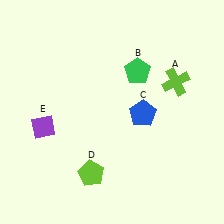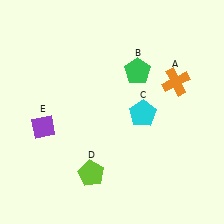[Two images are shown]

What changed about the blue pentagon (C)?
In Image 1, C is blue. In Image 2, it changed to cyan.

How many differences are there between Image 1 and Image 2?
There are 2 differences between the two images.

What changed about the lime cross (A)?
In Image 1, A is lime. In Image 2, it changed to orange.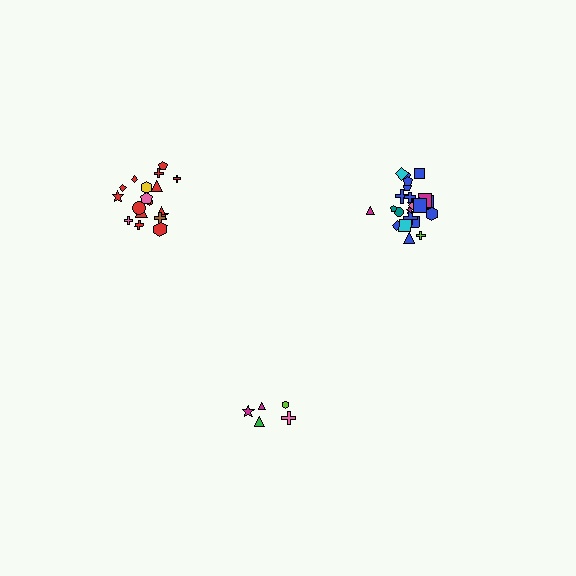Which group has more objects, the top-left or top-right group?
The top-right group.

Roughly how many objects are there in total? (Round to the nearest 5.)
Roughly 50 objects in total.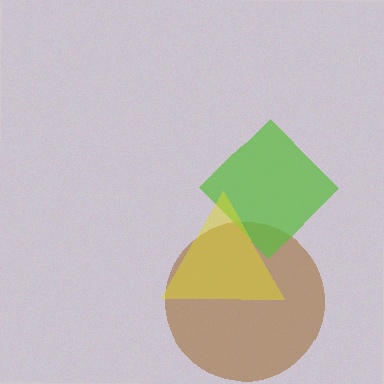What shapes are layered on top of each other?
The layered shapes are: a brown circle, a lime diamond, a yellow triangle.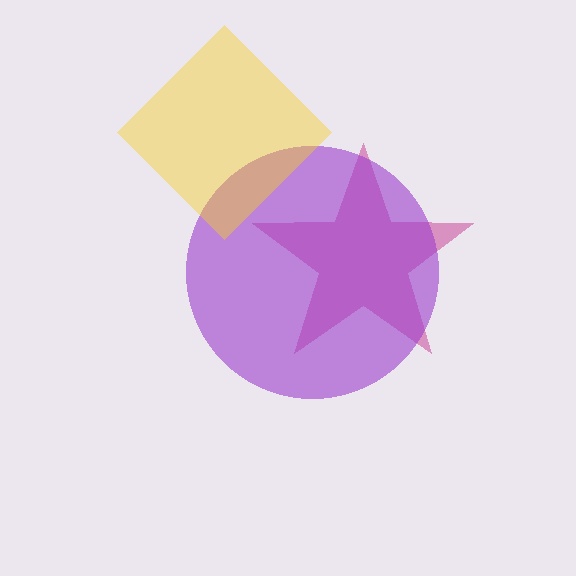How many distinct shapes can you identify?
There are 3 distinct shapes: a magenta star, a purple circle, a yellow diamond.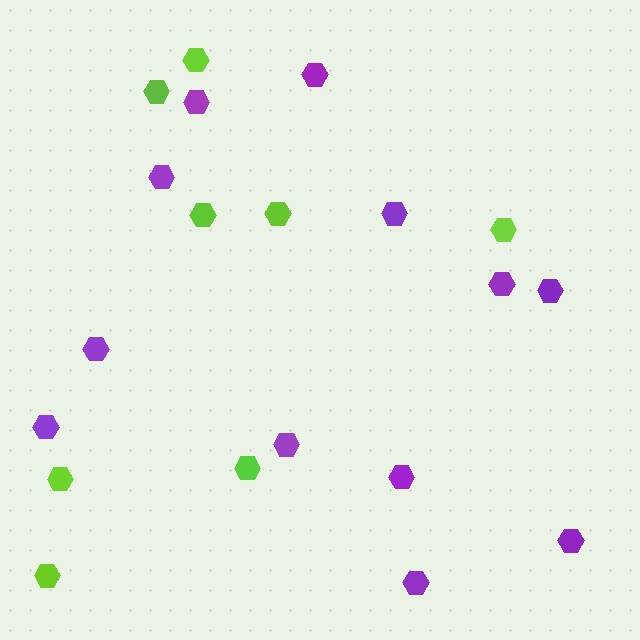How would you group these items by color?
There are 2 groups: one group of purple hexagons (12) and one group of lime hexagons (8).